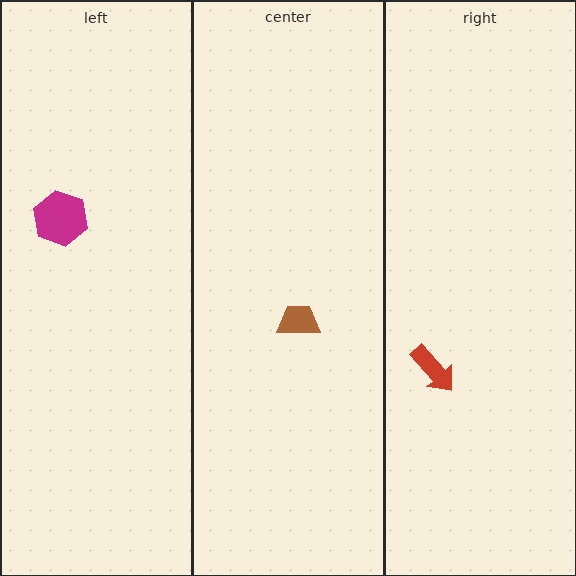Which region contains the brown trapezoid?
The center region.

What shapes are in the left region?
The magenta hexagon.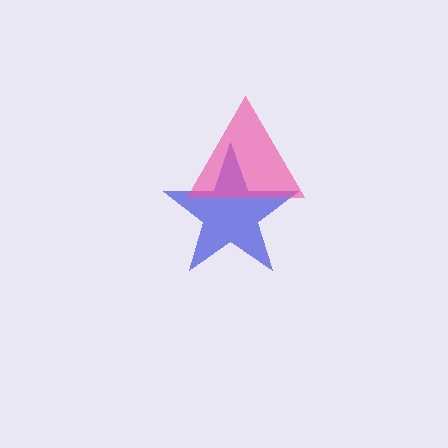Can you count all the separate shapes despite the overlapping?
Yes, there are 2 separate shapes.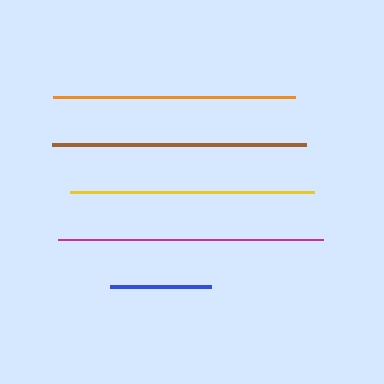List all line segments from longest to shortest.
From longest to shortest: magenta, brown, yellow, orange, blue.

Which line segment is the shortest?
The blue line is the shortest at approximately 101 pixels.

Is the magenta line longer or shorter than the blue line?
The magenta line is longer than the blue line.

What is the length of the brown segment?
The brown segment is approximately 254 pixels long.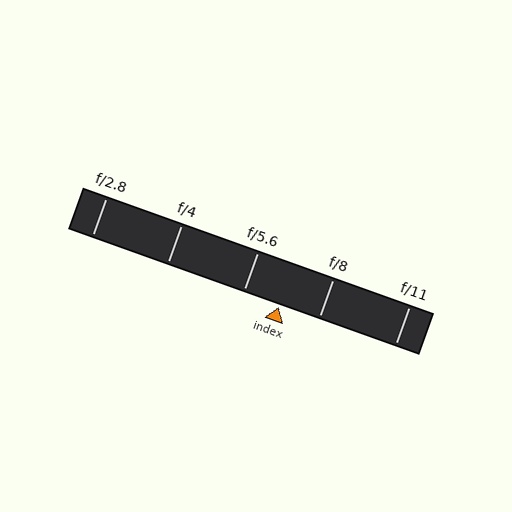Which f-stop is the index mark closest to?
The index mark is closest to f/5.6.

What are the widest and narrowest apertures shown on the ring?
The widest aperture shown is f/2.8 and the narrowest is f/11.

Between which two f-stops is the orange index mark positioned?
The index mark is between f/5.6 and f/8.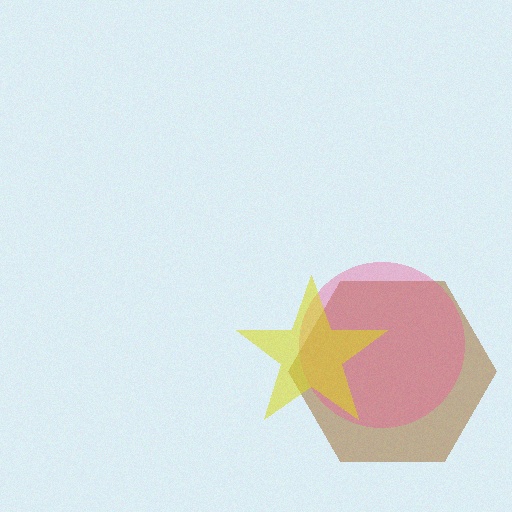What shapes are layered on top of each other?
The layered shapes are: a brown hexagon, a pink circle, a yellow star.